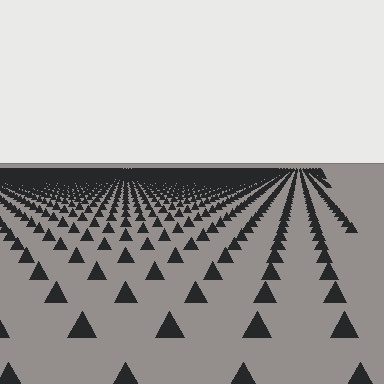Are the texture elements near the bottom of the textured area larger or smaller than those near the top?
Larger. Near the bottom, elements are closer to the viewer and appear at a bigger on-screen size.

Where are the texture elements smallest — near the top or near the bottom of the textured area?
Near the top.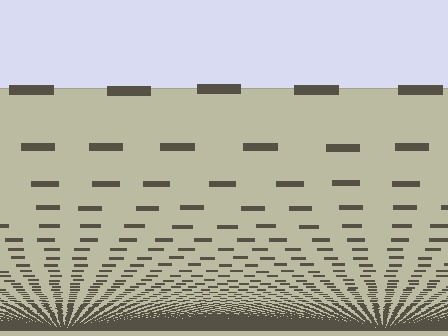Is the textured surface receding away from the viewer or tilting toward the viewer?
The surface appears to tilt toward the viewer. Texture elements get larger and sparser toward the top.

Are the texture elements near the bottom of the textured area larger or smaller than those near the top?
Smaller. The gradient is inverted — elements near the bottom are smaller and denser.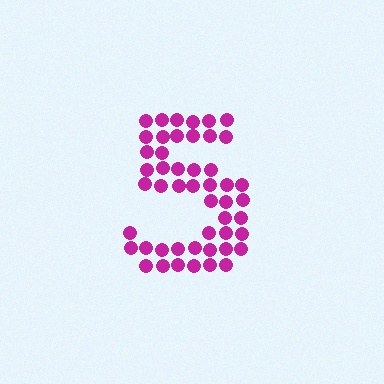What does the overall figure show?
The overall figure shows the digit 5.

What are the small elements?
The small elements are circles.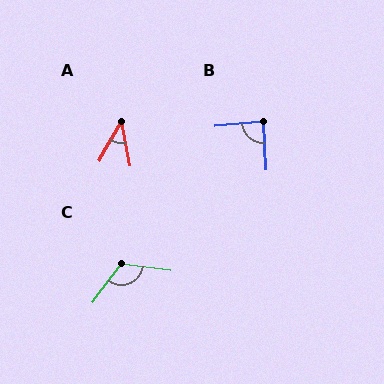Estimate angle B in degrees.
Approximately 89 degrees.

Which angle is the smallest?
A, at approximately 41 degrees.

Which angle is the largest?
C, at approximately 120 degrees.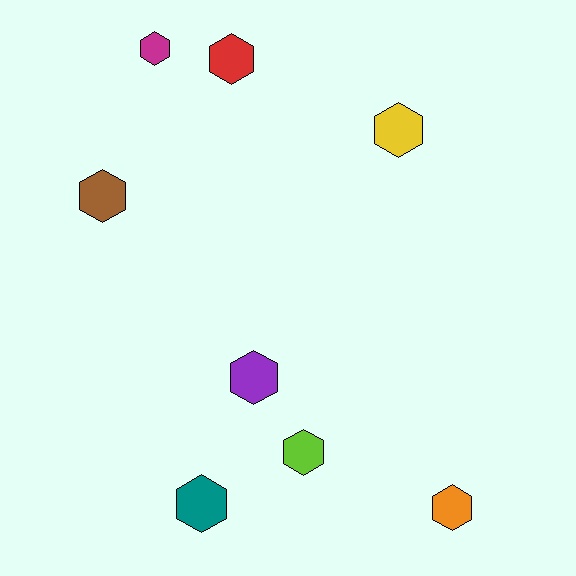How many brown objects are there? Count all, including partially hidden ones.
There is 1 brown object.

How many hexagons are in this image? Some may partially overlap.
There are 8 hexagons.